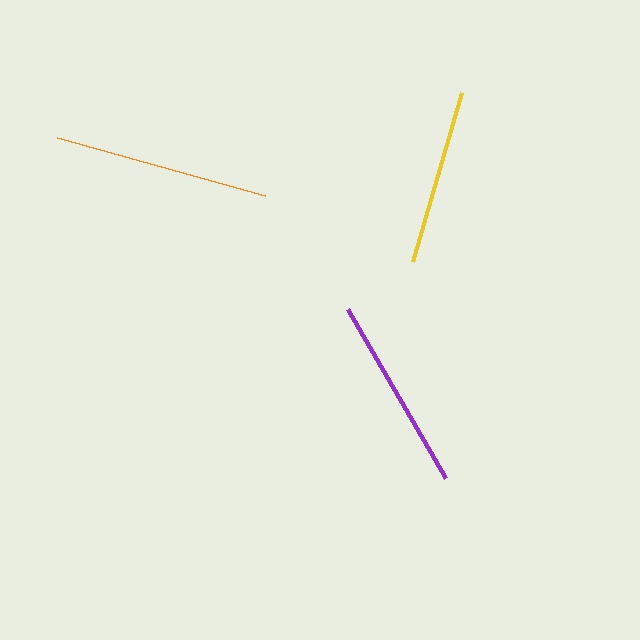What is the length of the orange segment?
The orange segment is approximately 216 pixels long.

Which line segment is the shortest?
The yellow line is the shortest at approximately 176 pixels.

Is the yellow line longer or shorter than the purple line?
The purple line is longer than the yellow line.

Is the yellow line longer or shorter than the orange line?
The orange line is longer than the yellow line.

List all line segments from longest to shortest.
From longest to shortest: orange, purple, yellow.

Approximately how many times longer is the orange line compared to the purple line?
The orange line is approximately 1.1 times the length of the purple line.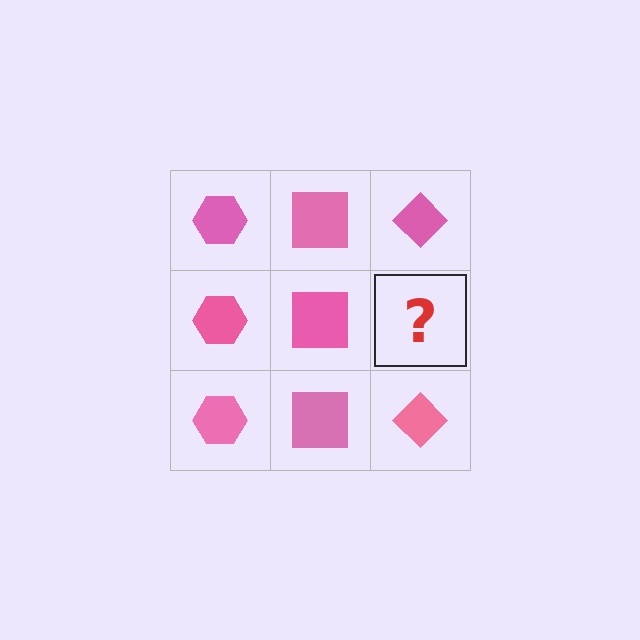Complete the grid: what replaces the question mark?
The question mark should be replaced with a pink diamond.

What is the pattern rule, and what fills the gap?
The rule is that each column has a consistent shape. The gap should be filled with a pink diamond.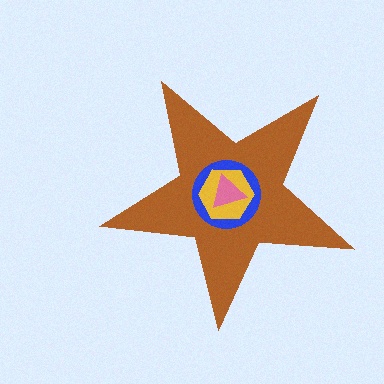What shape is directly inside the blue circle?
The yellow hexagon.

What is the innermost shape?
The pink triangle.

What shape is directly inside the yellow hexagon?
The pink triangle.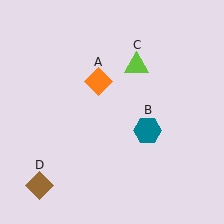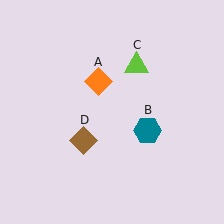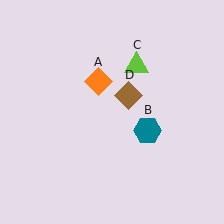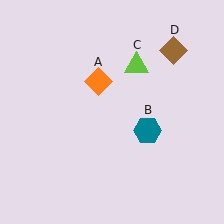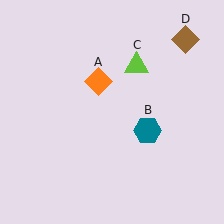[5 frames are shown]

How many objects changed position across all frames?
1 object changed position: brown diamond (object D).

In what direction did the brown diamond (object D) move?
The brown diamond (object D) moved up and to the right.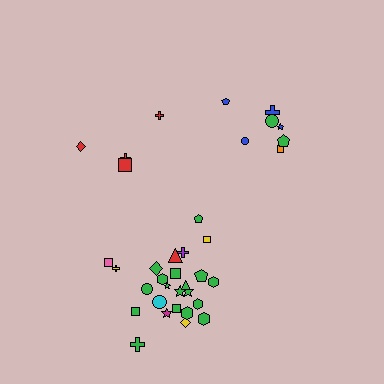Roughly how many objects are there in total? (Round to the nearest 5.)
Roughly 35 objects in total.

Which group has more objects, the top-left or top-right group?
The top-right group.